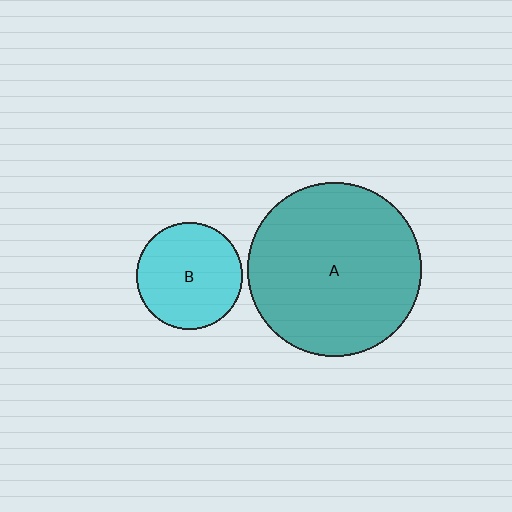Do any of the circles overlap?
No, none of the circles overlap.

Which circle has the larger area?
Circle A (teal).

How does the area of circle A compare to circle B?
Approximately 2.7 times.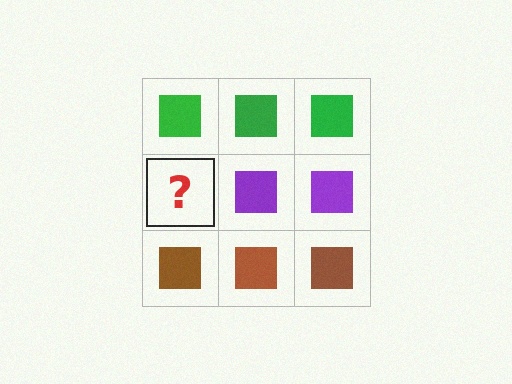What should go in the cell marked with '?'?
The missing cell should contain a purple square.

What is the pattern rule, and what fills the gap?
The rule is that each row has a consistent color. The gap should be filled with a purple square.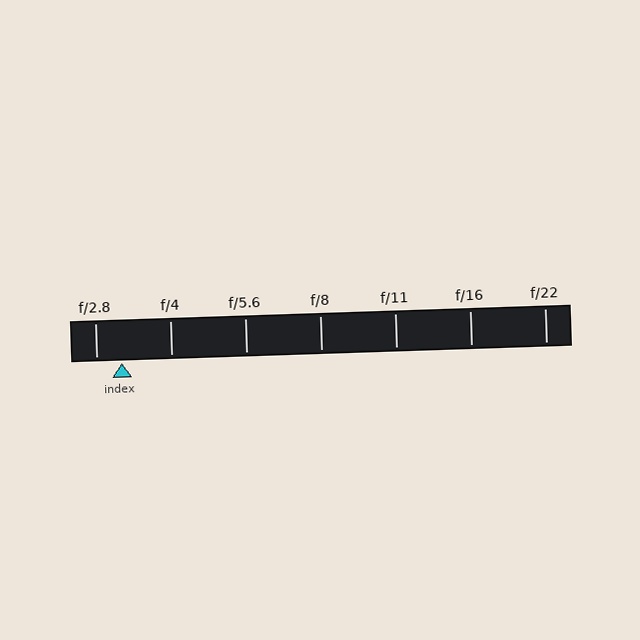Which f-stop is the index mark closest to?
The index mark is closest to f/2.8.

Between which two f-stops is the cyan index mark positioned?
The index mark is between f/2.8 and f/4.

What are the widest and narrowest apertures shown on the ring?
The widest aperture shown is f/2.8 and the narrowest is f/22.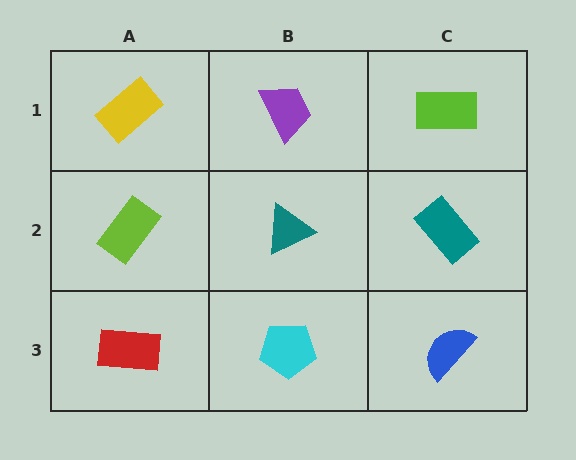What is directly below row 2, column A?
A red rectangle.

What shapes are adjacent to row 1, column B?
A teal triangle (row 2, column B), a yellow rectangle (row 1, column A), a lime rectangle (row 1, column C).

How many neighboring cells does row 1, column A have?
2.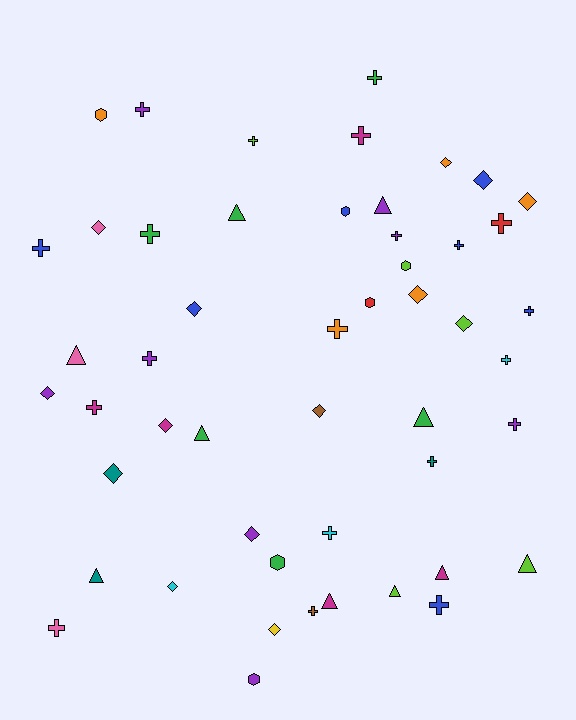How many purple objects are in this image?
There are 8 purple objects.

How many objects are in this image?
There are 50 objects.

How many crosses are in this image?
There are 20 crosses.